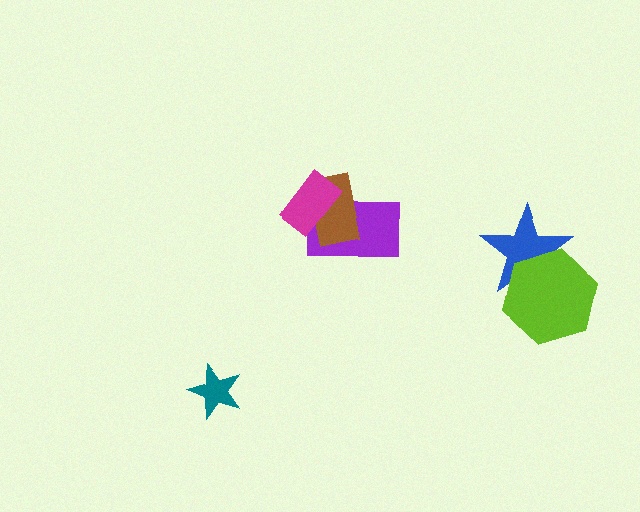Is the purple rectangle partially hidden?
Yes, it is partially covered by another shape.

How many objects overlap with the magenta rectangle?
2 objects overlap with the magenta rectangle.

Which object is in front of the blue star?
The lime hexagon is in front of the blue star.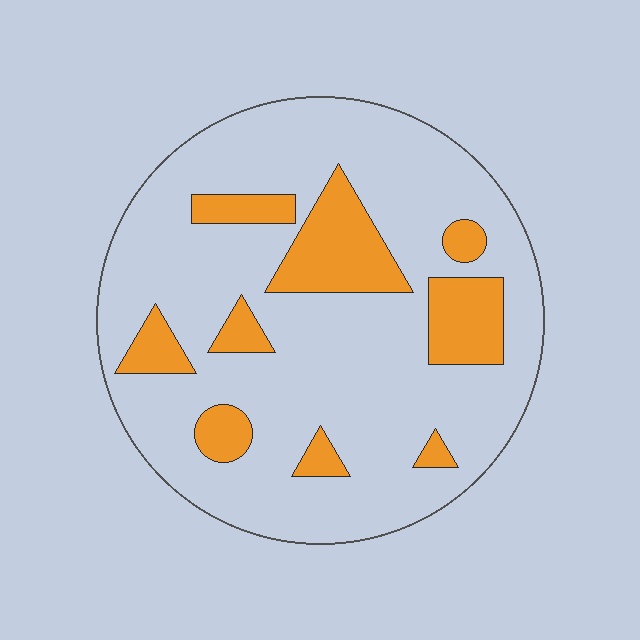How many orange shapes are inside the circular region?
9.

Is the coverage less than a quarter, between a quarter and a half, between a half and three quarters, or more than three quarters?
Less than a quarter.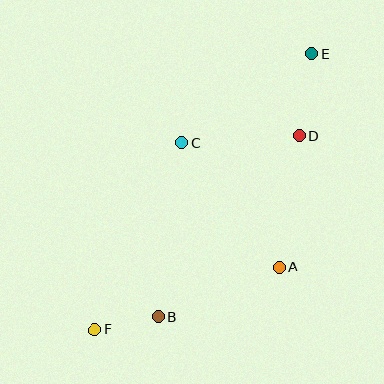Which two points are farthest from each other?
Points E and F are farthest from each other.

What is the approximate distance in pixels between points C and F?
The distance between C and F is approximately 206 pixels.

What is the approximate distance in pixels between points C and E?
The distance between C and E is approximately 158 pixels.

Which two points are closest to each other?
Points B and F are closest to each other.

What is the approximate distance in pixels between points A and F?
The distance between A and F is approximately 196 pixels.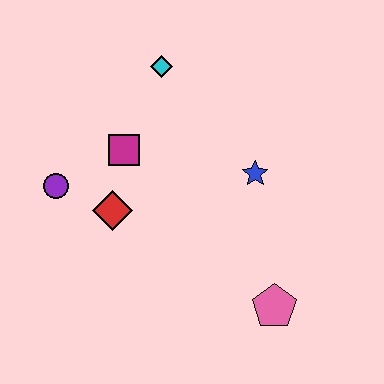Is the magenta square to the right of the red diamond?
Yes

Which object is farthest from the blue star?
The purple circle is farthest from the blue star.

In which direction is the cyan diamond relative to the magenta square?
The cyan diamond is above the magenta square.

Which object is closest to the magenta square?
The red diamond is closest to the magenta square.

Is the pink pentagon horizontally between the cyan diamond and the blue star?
No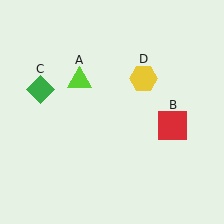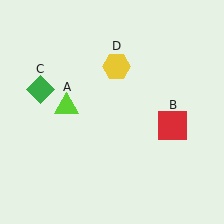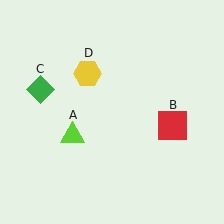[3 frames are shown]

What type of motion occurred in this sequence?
The lime triangle (object A), yellow hexagon (object D) rotated counterclockwise around the center of the scene.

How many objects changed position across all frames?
2 objects changed position: lime triangle (object A), yellow hexagon (object D).